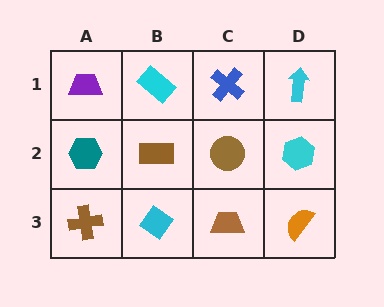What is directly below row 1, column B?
A brown rectangle.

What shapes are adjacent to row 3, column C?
A brown circle (row 2, column C), a cyan diamond (row 3, column B), an orange semicircle (row 3, column D).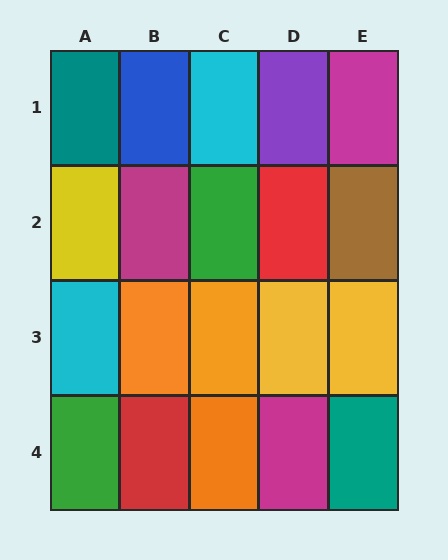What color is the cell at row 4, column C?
Orange.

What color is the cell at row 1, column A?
Teal.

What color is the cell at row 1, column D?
Purple.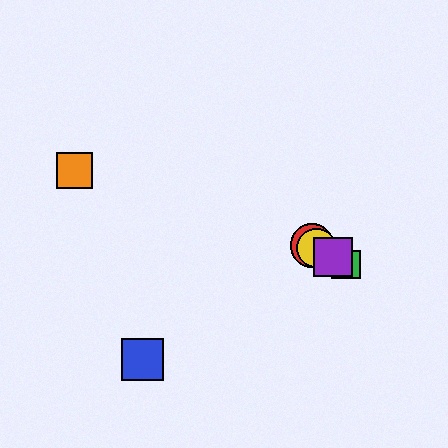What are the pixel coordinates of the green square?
The green square is at (346, 264).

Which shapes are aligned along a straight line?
The red circle, the green square, the yellow circle, the purple square are aligned along a straight line.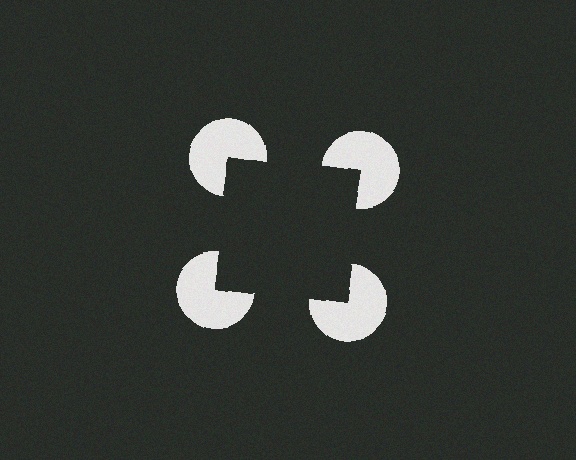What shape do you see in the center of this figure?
An illusory square — its edges are inferred from the aligned wedge cuts in the pac-man discs, not physically drawn.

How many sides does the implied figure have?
4 sides.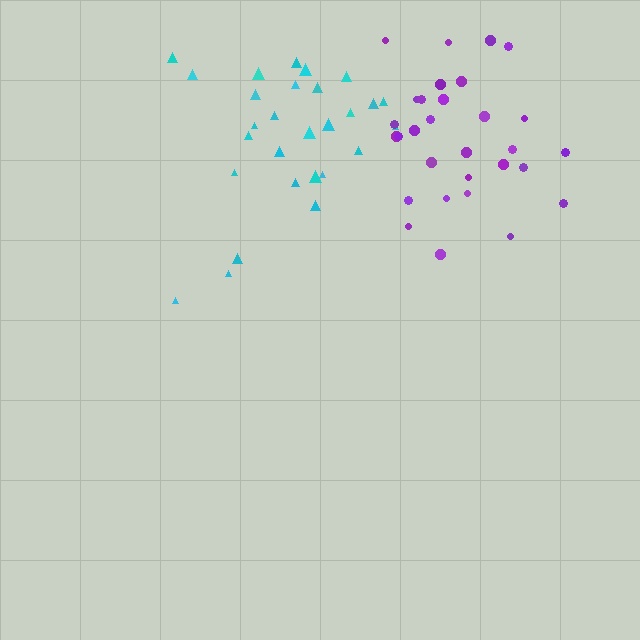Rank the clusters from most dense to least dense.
purple, cyan.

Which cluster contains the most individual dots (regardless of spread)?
Purple (30).